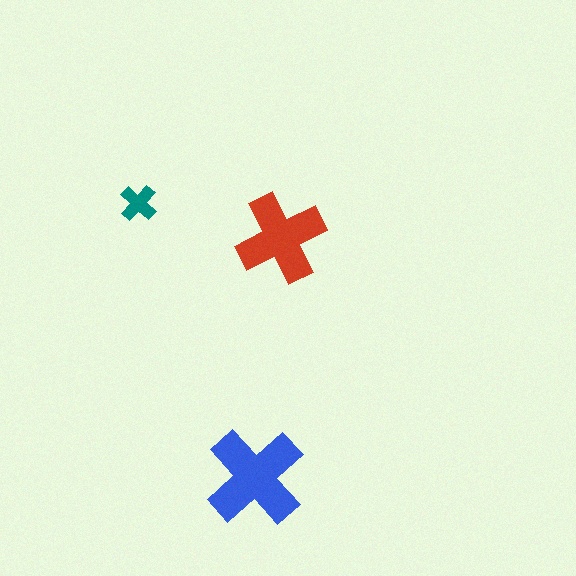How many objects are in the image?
There are 3 objects in the image.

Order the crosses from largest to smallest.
the blue one, the red one, the teal one.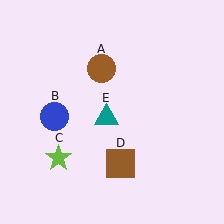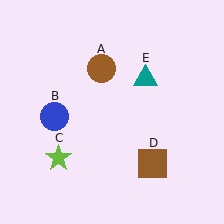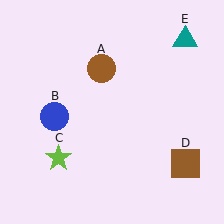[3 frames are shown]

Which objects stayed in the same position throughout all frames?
Brown circle (object A) and blue circle (object B) and lime star (object C) remained stationary.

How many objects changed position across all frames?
2 objects changed position: brown square (object D), teal triangle (object E).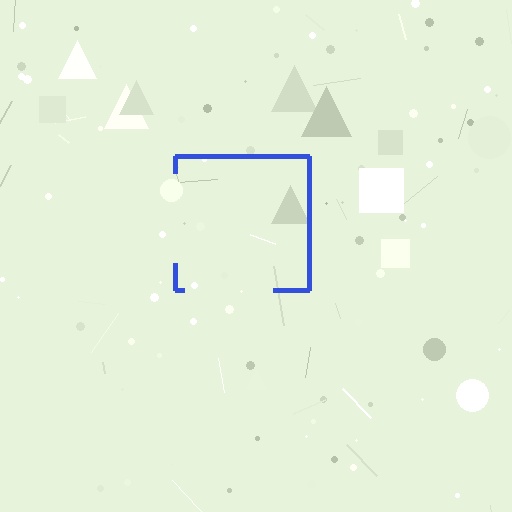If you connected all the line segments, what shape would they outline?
They would outline a square.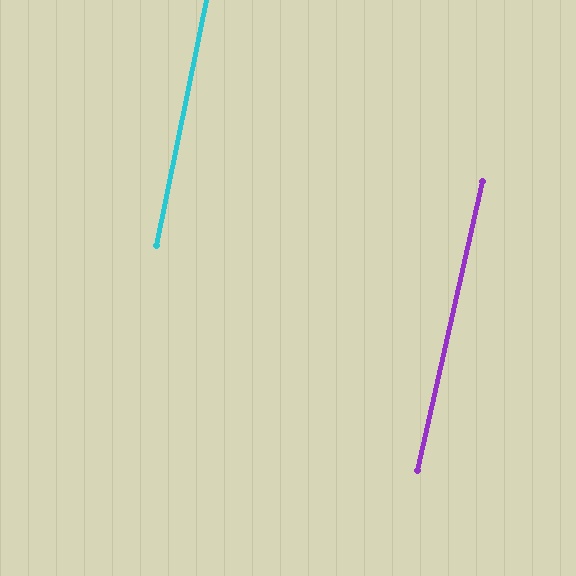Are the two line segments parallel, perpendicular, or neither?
Parallel — their directions differ by only 1.0°.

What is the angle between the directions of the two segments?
Approximately 1 degree.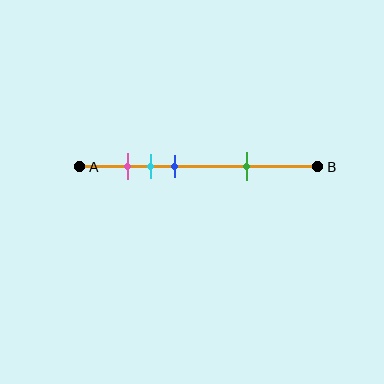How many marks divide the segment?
There are 4 marks dividing the segment.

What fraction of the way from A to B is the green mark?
The green mark is approximately 70% (0.7) of the way from A to B.